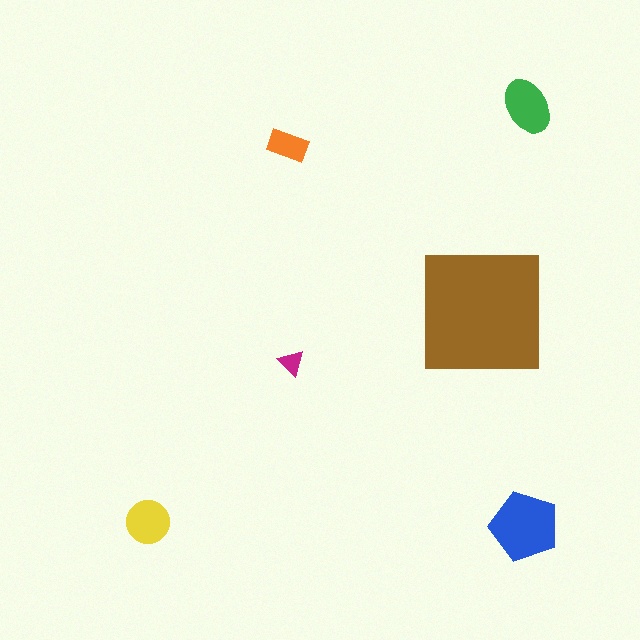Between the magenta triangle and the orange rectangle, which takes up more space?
The orange rectangle.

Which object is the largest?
The brown square.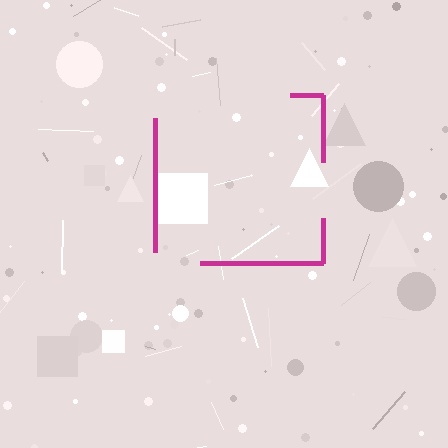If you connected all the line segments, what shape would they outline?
They would outline a square.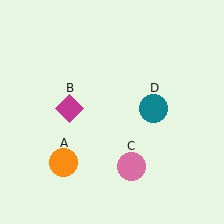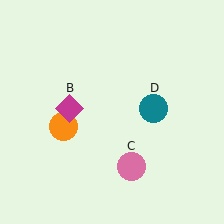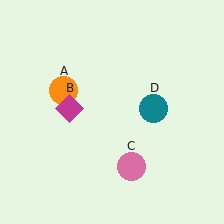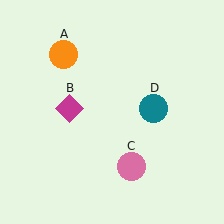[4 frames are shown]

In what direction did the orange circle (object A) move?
The orange circle (object A) moved up.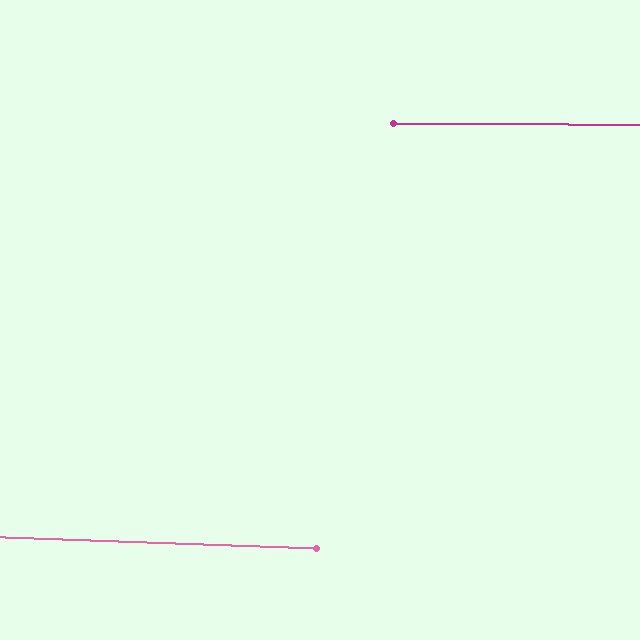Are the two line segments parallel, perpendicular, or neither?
Parallel — their directions differ by only 1.7°.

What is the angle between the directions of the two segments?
Approximately 2 degrees.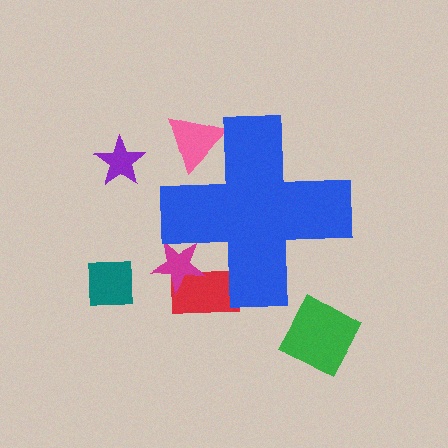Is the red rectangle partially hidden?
Yes, the red rectangle is partially hidden behind the blue cross.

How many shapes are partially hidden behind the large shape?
3 shapes are partially hidden.